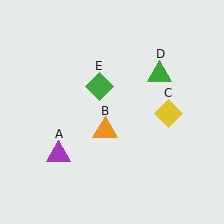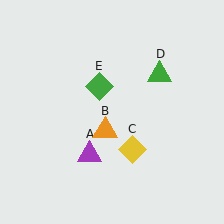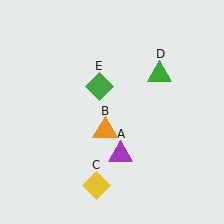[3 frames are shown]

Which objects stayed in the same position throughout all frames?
Orange triangle (object B) and green triangle (object D) and green diamond (object E) remained stationary.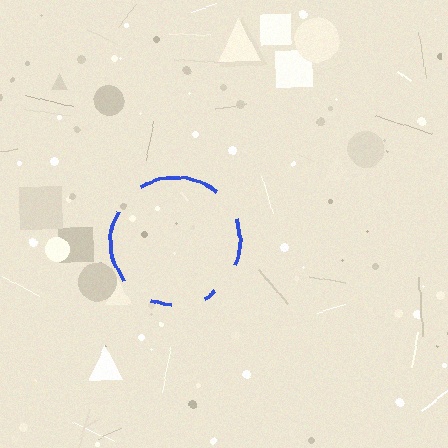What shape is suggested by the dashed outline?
The dashed outline suggests a circle.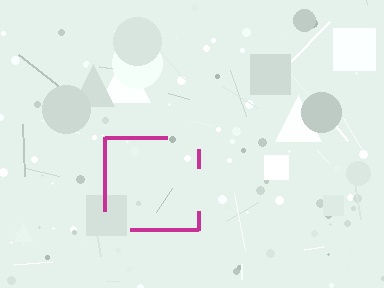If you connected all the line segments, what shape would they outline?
They would outline a square.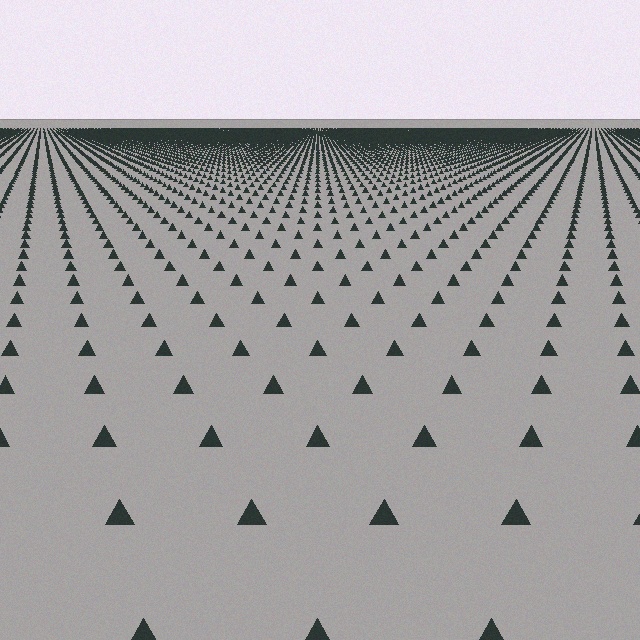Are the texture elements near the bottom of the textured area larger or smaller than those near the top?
Larger. Near the bottom, elements are closer to the viewer and appear at a bigger on-screen size.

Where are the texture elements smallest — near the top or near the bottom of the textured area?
Near the top.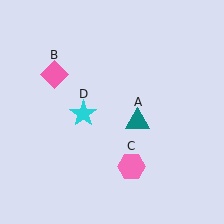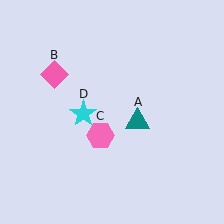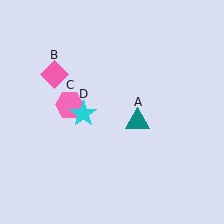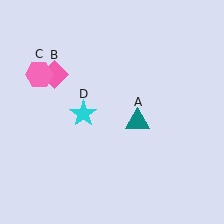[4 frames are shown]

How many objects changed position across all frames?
1 object changed position: pink hexagon (object C).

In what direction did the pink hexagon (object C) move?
The pink hexagon (object C) moved up and to the left.